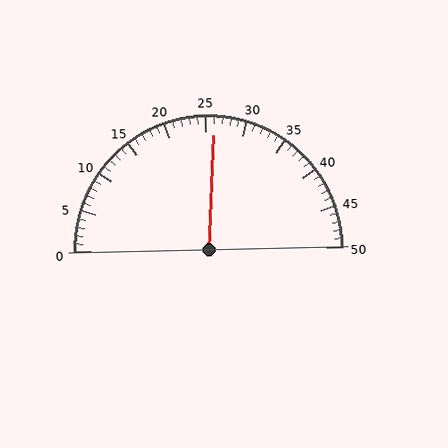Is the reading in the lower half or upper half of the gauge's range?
The reading is in the upper half of the range (0 to 50).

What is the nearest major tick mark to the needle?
The nearest major tick mark is 25.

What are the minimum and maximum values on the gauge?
The gauge ranges from 0 to 50.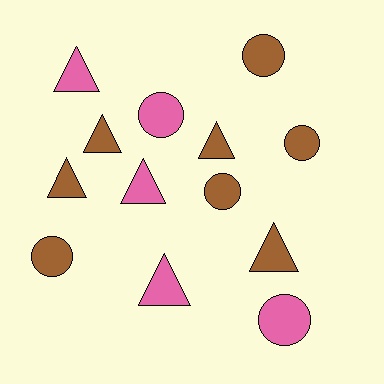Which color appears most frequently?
Brown, with 8 objects.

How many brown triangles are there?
There are 4 brown triangles.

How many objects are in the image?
There are 13 objects.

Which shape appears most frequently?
Triangle, with 7 objects.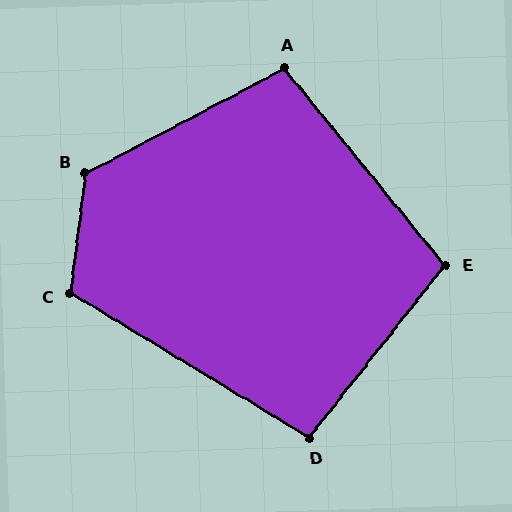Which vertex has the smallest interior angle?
D, at approximately 97 degrees.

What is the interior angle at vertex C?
Approximately 114 degrees (obtuse).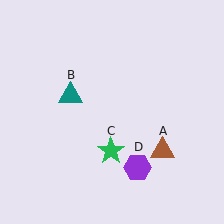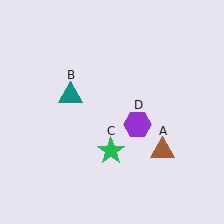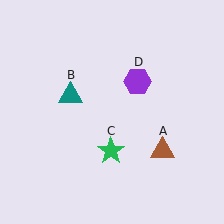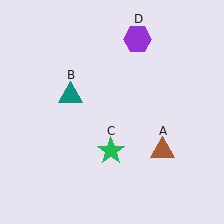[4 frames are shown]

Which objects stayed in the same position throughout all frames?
Brown triangle (object A) and teal triangle (object B) and green star (object C) remained stationary.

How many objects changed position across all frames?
1 object changed position: purple hexagon (object D).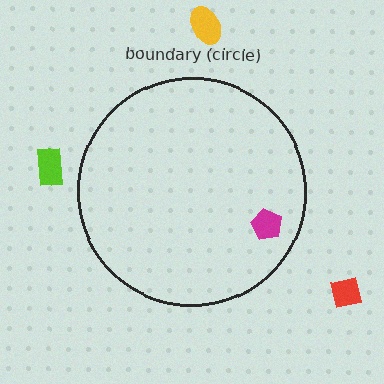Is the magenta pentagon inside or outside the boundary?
Inside.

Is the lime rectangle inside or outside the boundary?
Outside.